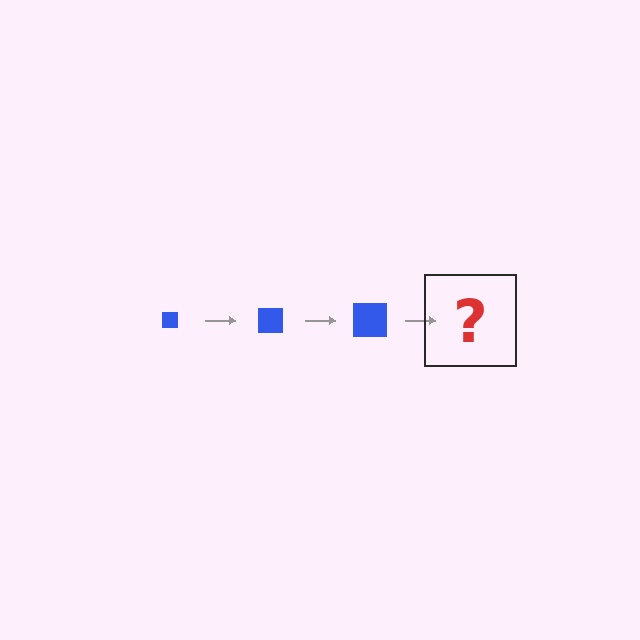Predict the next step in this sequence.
The next step is a blue square, larger than the previous one.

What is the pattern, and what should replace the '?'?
The pattern is that the square gets progressively larger each step. The '?' should be a blue square, larger than the previous one.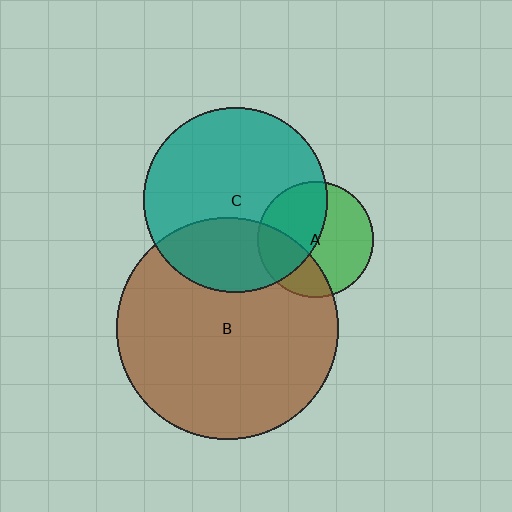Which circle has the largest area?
Circle B (brown).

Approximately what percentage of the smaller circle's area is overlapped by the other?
Approximately 30%.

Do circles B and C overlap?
Yes.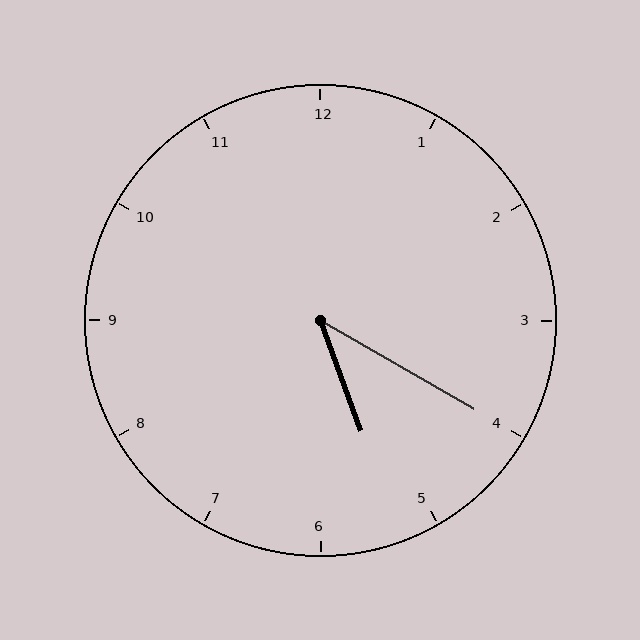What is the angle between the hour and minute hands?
Approximately 40 degrees.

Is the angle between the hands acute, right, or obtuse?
It is acute.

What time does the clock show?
5:20.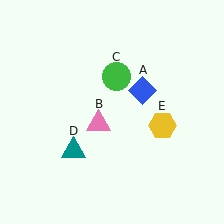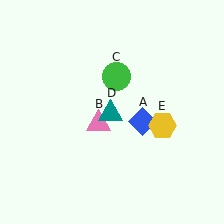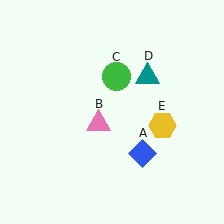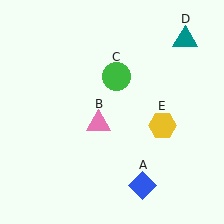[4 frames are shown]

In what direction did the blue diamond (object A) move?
The blue diamond (object A) moved down.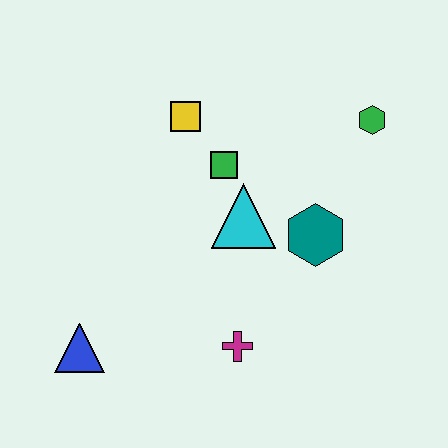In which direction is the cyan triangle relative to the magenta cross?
The cyan triangle is above the magenta cross.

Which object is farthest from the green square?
The blue triangle is farthest from the green square.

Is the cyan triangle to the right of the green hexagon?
No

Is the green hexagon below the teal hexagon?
No